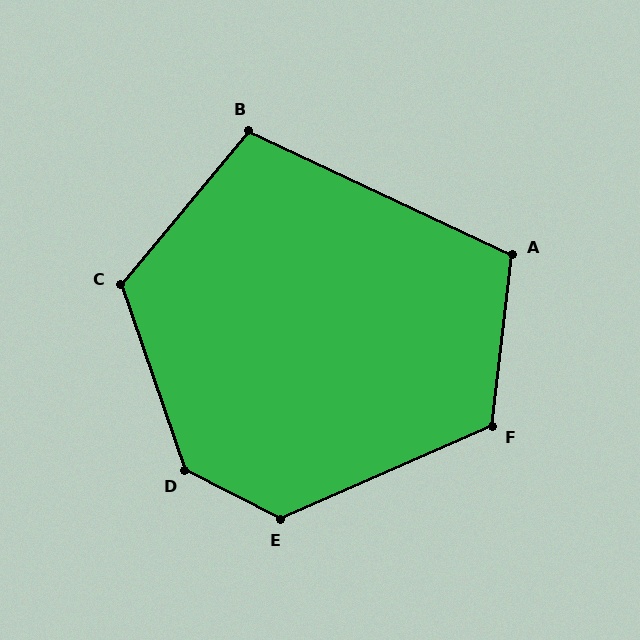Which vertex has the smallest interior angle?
B, at approximately 104 degrees.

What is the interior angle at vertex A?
Approximately 109 degrees (obtuse).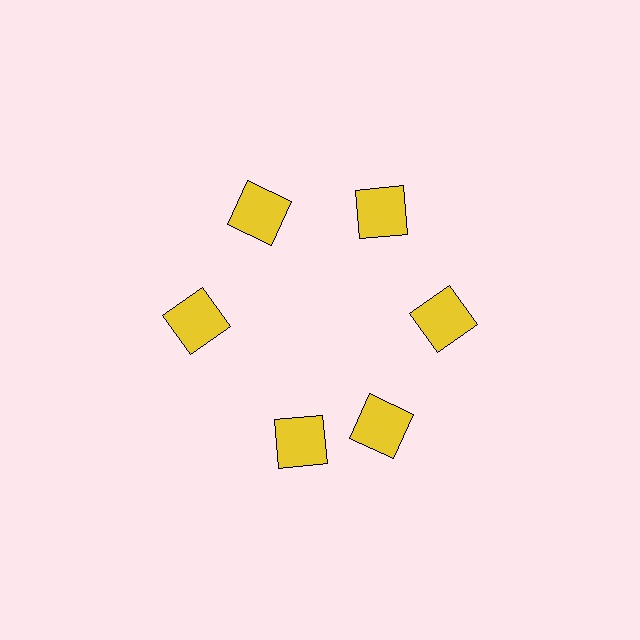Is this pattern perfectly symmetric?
No. The 6 yellow squares are arranged in a ring, but one element near the 7 o'clock position is rotated out of alignment along the ring, breaking the 6-fold rotational symmetry.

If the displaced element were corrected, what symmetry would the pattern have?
It would have 6-fold rotational symmetry — the pattern would map onto itself every 60 degrees.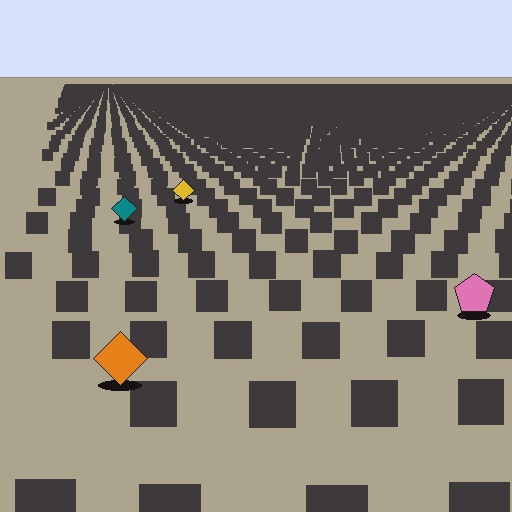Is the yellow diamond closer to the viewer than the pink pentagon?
No. The pink pentagon is closer — you can tell from the texture gradient: the ground texture is coarser near it.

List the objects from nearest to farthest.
From nearest to farthest: the orange diamond, the pink pentagon, the teal diamond, the yellow diamond.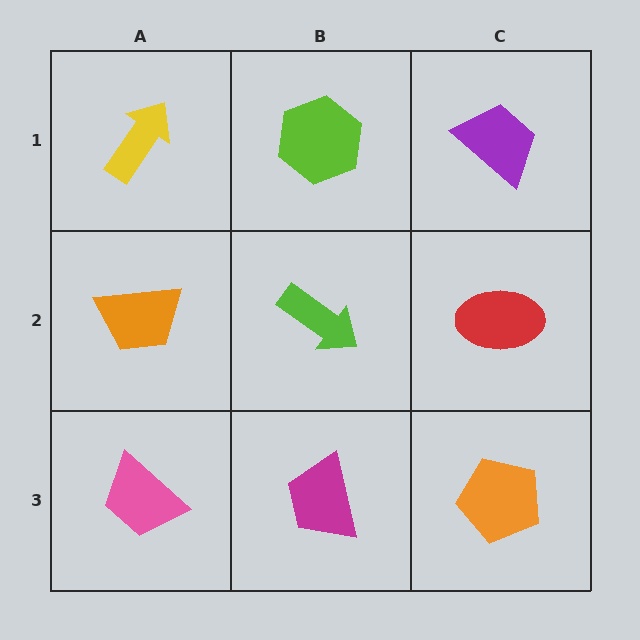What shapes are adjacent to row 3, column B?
A lime arrow (row 2, column B), a pink trapezoid (row 3, column A), an orange pentagon (row 3, column C).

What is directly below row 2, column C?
An orange pentagon.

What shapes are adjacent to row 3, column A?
An orange trapezoid (row 2, column A), a magenta trapezoid (row 3, column B).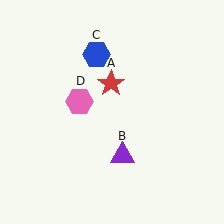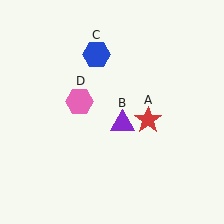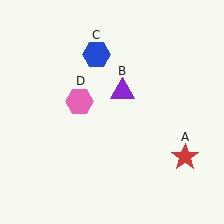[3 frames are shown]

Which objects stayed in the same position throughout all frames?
Blue hexagon (object C) and pink hexagon (object D) remained stationary.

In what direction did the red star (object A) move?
The red star (object A) moved down and to the right.